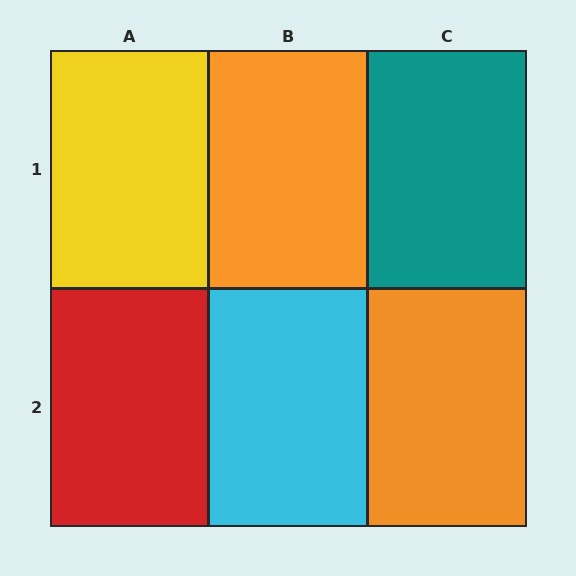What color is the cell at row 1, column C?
Teal.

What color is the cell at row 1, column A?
Yellow.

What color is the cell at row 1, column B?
Orange.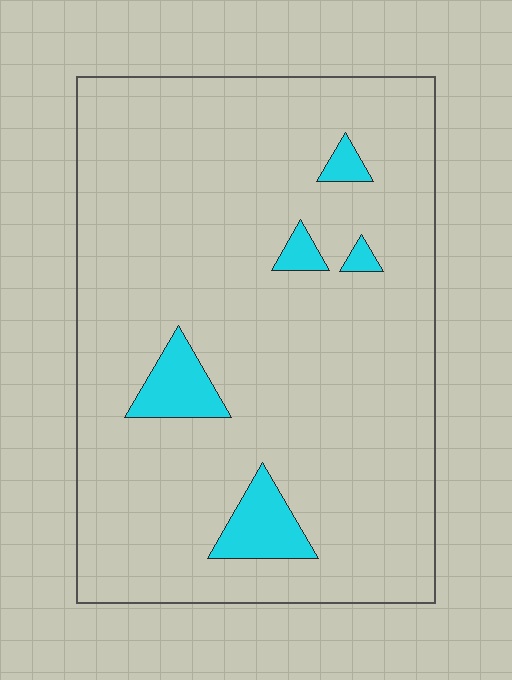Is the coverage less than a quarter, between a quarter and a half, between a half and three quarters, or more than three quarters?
Less than a quarter.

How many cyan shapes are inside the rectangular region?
5.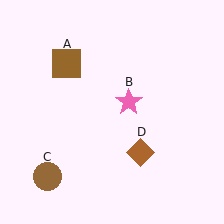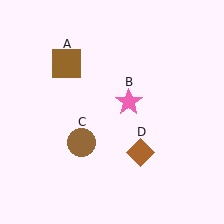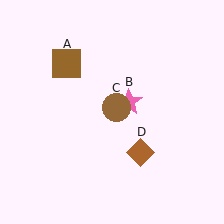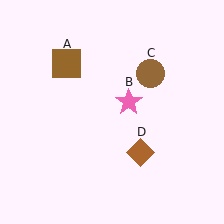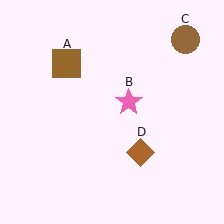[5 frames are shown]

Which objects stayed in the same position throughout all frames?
Brown square (object A) and pink star (object B) and brown diamond (object D) remained stationary.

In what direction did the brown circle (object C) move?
The brown circle (object C) moved up and to the right.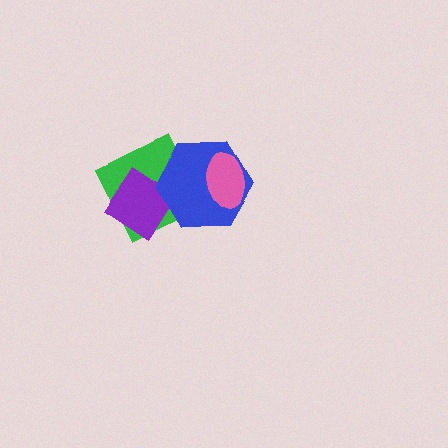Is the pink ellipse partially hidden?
No, no other shape covers it.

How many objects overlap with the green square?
2 objects overlap with the green square.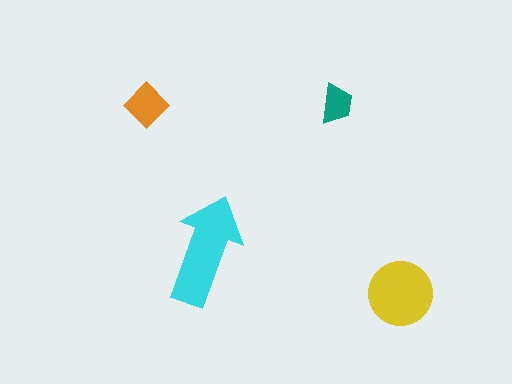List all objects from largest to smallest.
The cyan arrow, the yellow circle, the orange diamond, the teal trapezoid.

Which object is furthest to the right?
The yellow circle is rightmost.